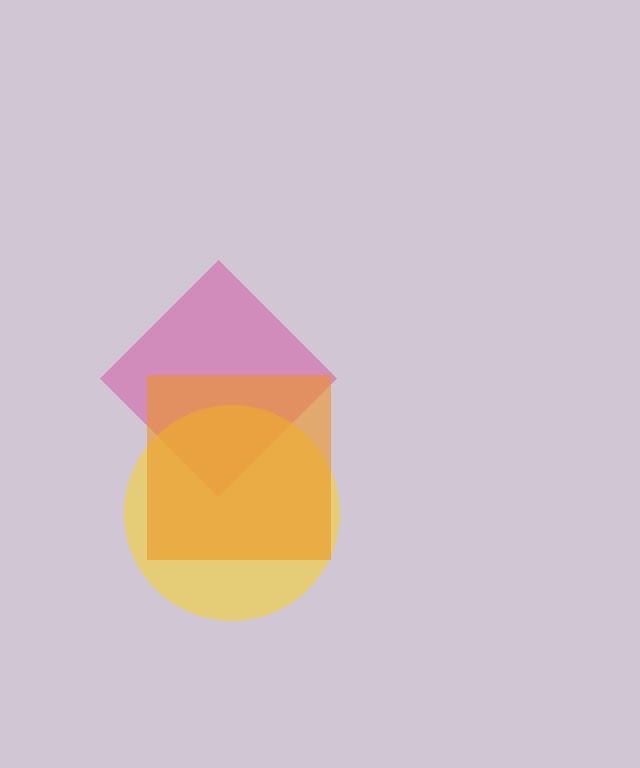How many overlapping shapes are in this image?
There are 3 overlapping shapes in the image.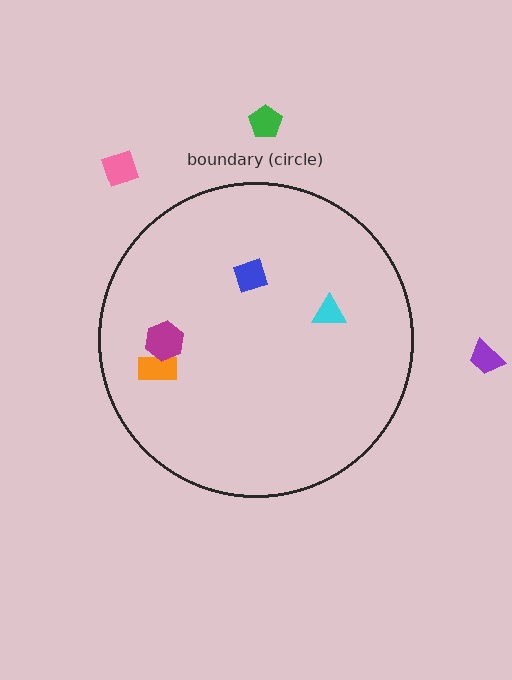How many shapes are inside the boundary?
4 inside, 3 outside.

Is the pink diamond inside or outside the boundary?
Outside.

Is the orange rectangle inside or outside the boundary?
Inside.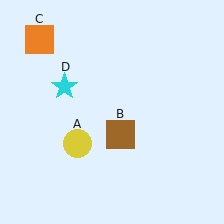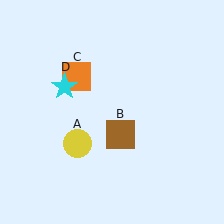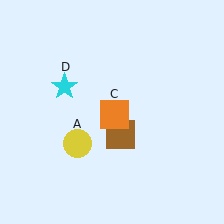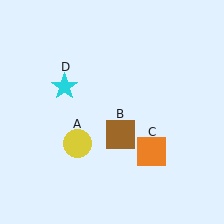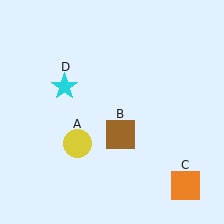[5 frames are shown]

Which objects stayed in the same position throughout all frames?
Yellow circle (object A) and brown square (object B) and cyan star (object D) remained stationary.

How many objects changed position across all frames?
1 object changed position: orange square (object C).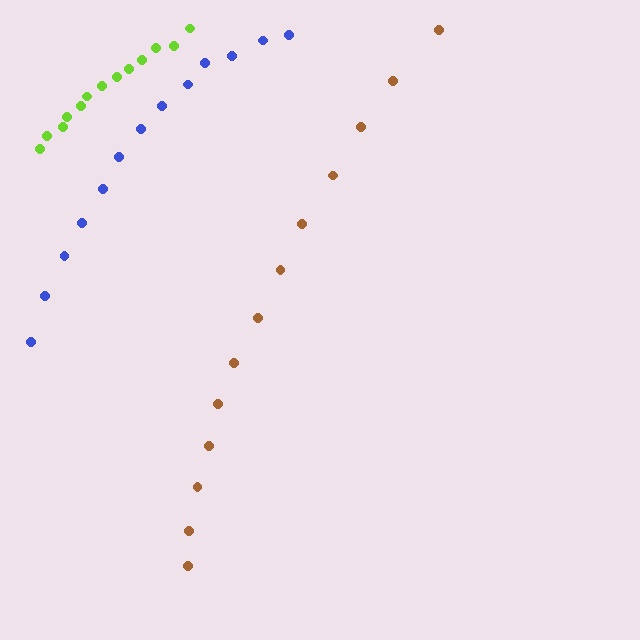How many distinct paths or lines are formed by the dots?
There are 3 distinct paths.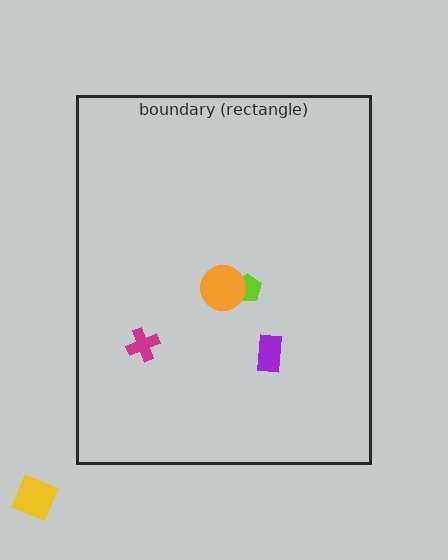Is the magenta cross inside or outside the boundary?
Inside.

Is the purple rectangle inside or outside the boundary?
Inside.